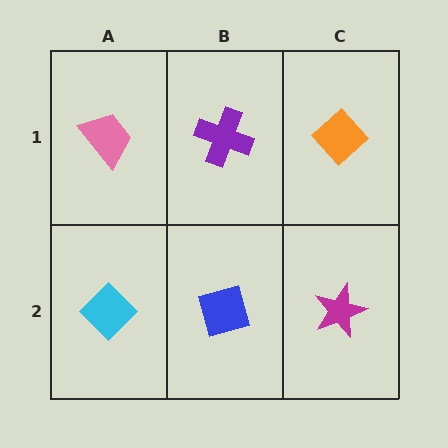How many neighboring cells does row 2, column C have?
2.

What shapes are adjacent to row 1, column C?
A magenta star (row 2, column C), a purple cross (row 1, column B).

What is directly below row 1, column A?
A cyan diamond.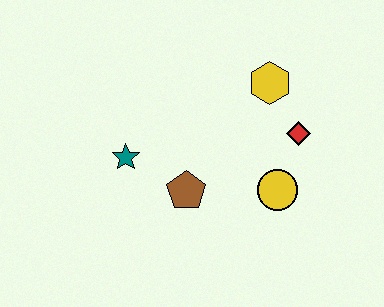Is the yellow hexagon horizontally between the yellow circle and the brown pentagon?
Yes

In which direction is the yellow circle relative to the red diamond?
The yellow circle is below the red diamond.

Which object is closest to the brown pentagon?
The teal star is closest to the brown pentagon.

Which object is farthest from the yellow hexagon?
The teal star is farthest from the yellow hexagon.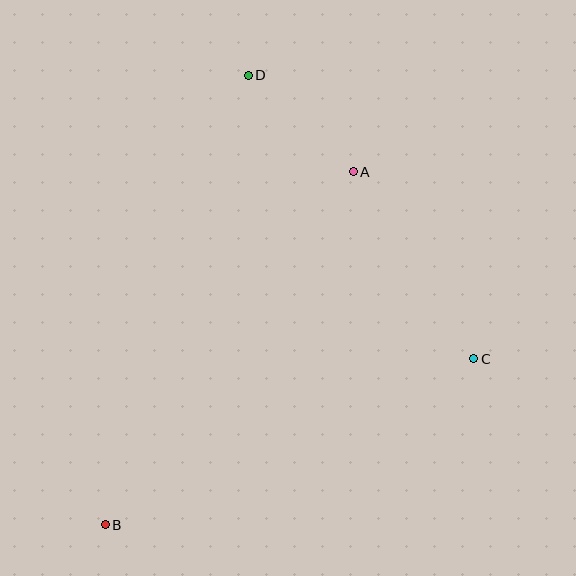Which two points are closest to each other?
Points A and D are closest to each other.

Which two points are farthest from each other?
Points B and D are farthest from each other.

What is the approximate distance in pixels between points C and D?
The distance between C and D is approximately 362 pixels.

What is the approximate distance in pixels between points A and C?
The distance between A and C is approximately 223 pixels.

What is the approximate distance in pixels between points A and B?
The distance between A and B is approximately 431 pixels.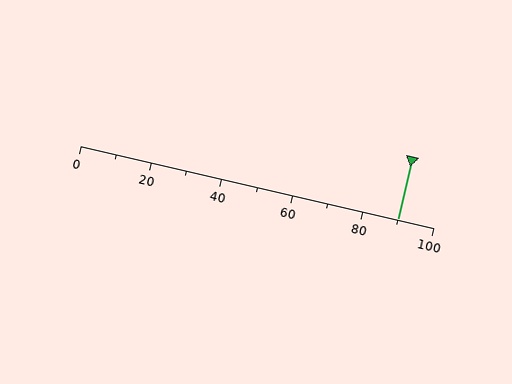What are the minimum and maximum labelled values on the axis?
The axis runs from 0 to 100.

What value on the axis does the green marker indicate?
The marker indicates approximately 90.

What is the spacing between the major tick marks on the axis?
The major ticks are spaced 20 apart.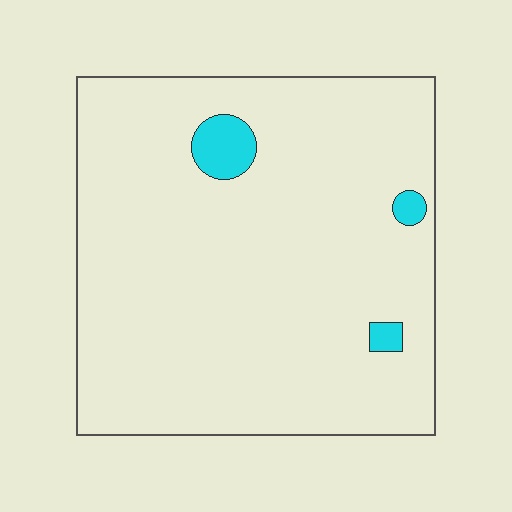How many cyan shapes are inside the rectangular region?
3.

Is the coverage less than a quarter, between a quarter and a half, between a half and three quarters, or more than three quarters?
Less than a quarter.